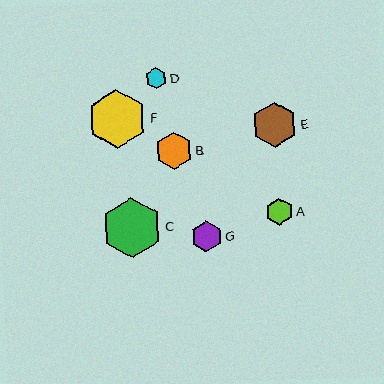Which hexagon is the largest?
Hexagon C is the largest with a size of approximately 60 pixels.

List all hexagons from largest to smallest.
From largest to smallest: C, F, E, B, G, A, D.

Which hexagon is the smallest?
Hexagon D is the smallest with a size of approximately 21 pixels.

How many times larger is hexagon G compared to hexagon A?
Hexagon G is approximately 1.1 times the size of hexagon A.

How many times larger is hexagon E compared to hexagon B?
Hexagon E is approximately 1.2 times the size of hexagon B.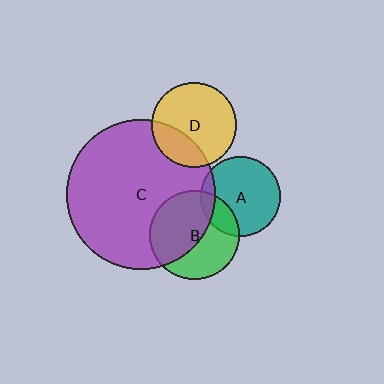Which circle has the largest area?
Circle C (purple).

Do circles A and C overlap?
Yes.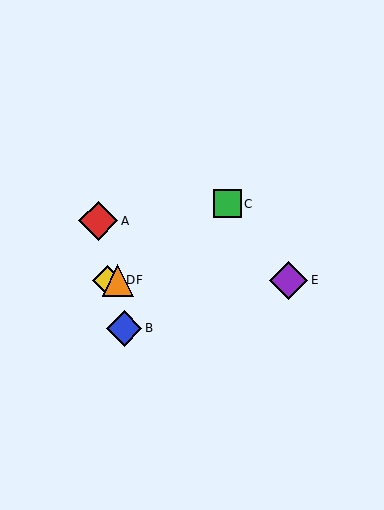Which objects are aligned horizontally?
Objects D, E, F are aligned horizontally.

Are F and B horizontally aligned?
No, F is at y≈280 and B is at y≈328.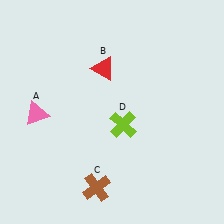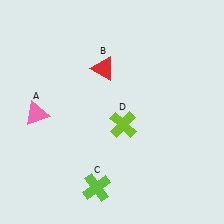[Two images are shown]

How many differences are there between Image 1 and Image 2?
There is 1 difference between the two images.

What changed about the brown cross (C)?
In Image 1, C is brown. In Image 2, it changed to lime.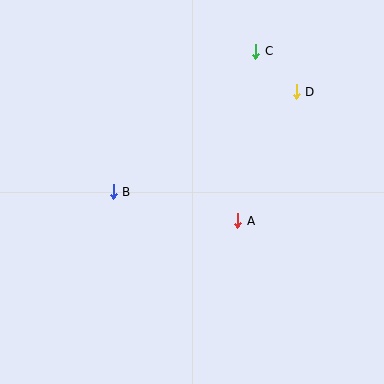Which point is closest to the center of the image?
Point A at (238, 221) is closest to the center.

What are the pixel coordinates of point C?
Point C is at (256, 51).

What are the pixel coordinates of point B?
Point B is at (113, 192).